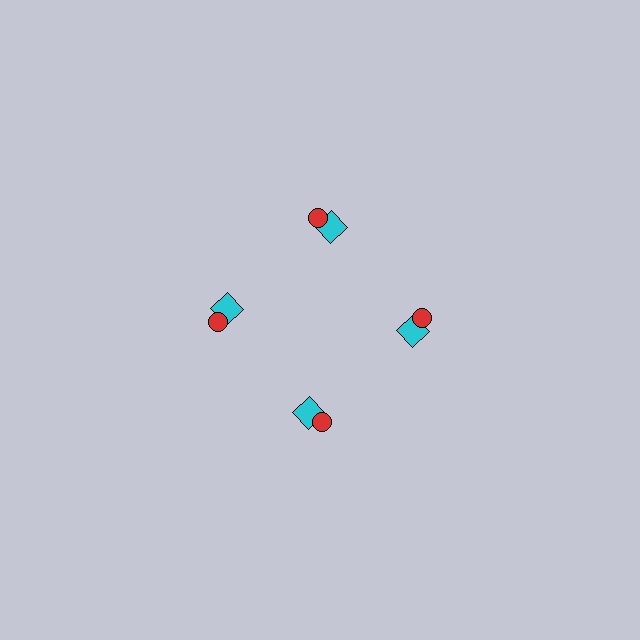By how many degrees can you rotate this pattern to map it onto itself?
The pattern maps onto itself every 90 degrees of rotation.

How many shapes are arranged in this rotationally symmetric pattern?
There are 8 shapes, arranged in 4 groups of 2.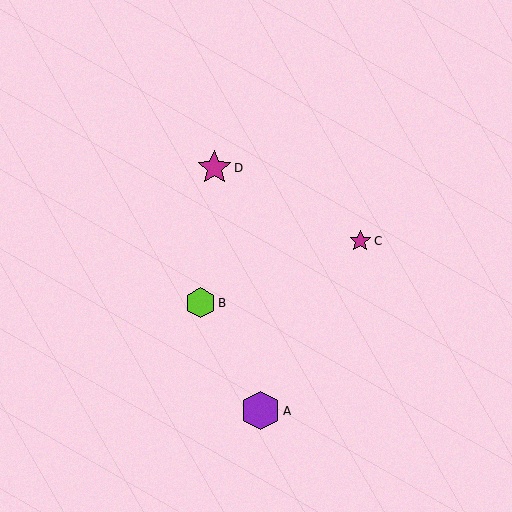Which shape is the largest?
The purple hexagon (labeled A) is the largest.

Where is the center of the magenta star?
The center of the magenta star is at (214, 168).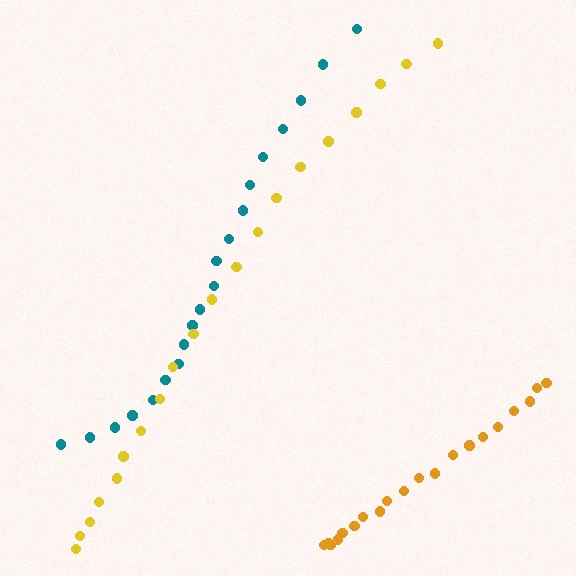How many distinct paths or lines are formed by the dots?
There are 3 distinct paths.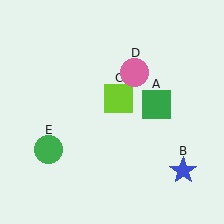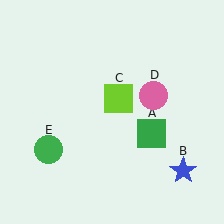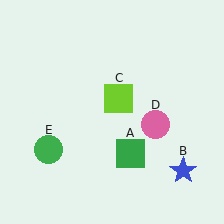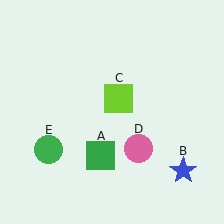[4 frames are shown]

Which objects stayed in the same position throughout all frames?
Blue star (object B) and lime square (object C) and green circle (object E) remained stationary.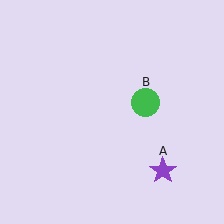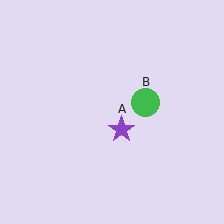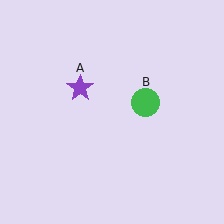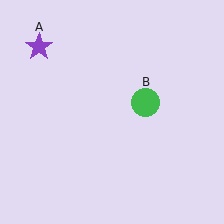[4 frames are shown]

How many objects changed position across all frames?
1 object changed position: purple star (object A).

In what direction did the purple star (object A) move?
The purple star (object A) moved up and to the left.